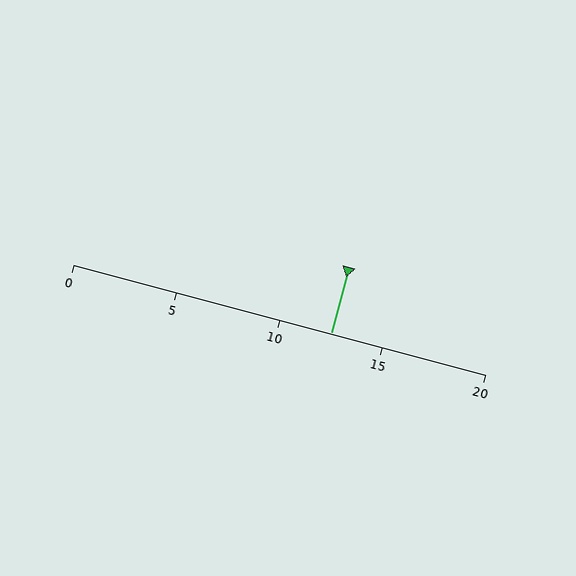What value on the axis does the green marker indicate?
The marker indicates approximately 12.5.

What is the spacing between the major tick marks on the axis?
The major ticks are spaced 5 apart.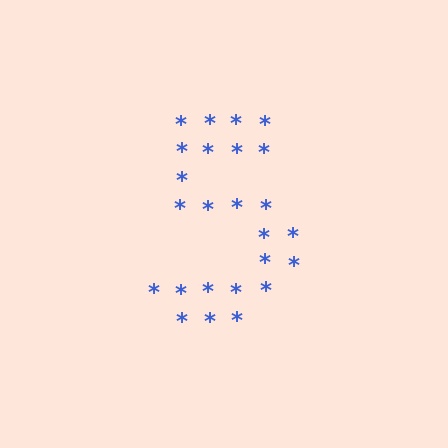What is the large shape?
The large shape is the digit 5.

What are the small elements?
The small elements are asterisks.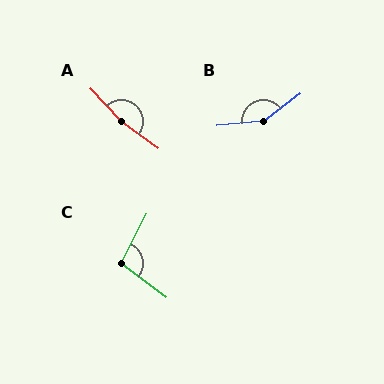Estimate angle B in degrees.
Approximately 148 degrees.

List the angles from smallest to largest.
C (100°), B (148°), A (169°).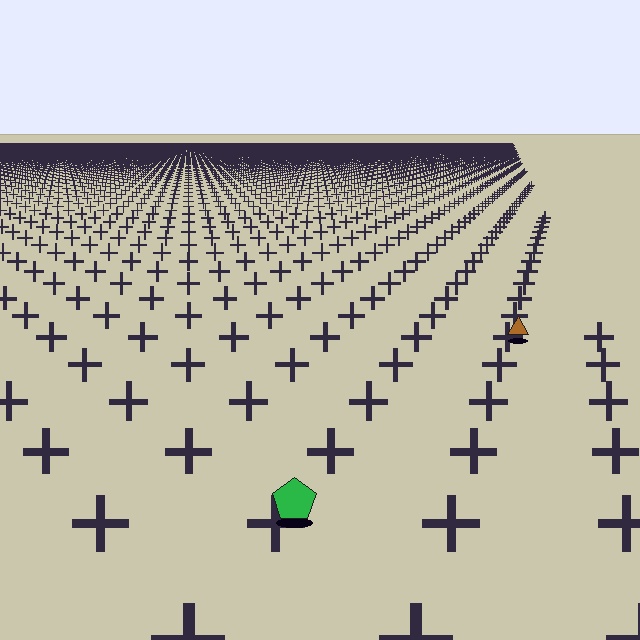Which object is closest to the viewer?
The green pentagon is closest. The texture marks near it are larger and more spread out.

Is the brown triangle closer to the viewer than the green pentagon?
No. The green pentagon is closer — you can tell from the texture gradient: the ground texture is coarser near it.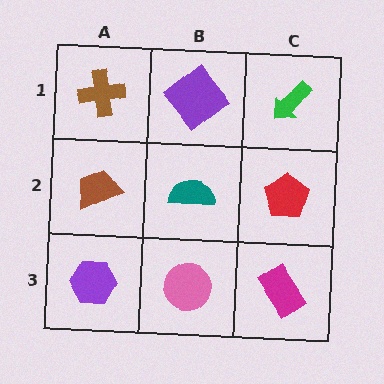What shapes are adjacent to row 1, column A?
A brown trapezoid (row 2, column A), a purple diamond (row 1, column B).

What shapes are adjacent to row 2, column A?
A brown cross (row 1, column A), a purple hexagon (row 3, column A), a teal semicircle (row 2, column B).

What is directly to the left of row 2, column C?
A teal semicircle.